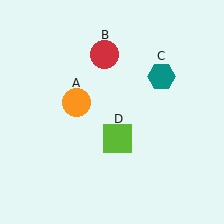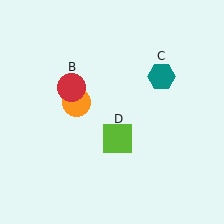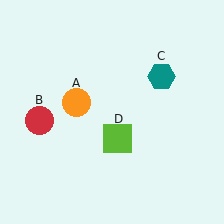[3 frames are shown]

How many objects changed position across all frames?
1 object changed position: red circle (object B).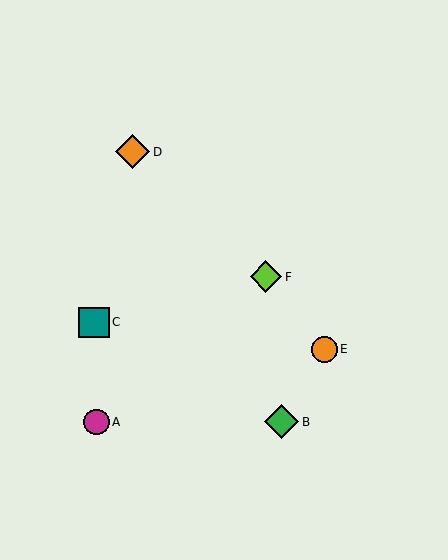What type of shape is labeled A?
Shape A is a magenta circle.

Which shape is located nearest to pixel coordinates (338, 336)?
The orange circle (labeled E) at (324, 349) is nearest to that location.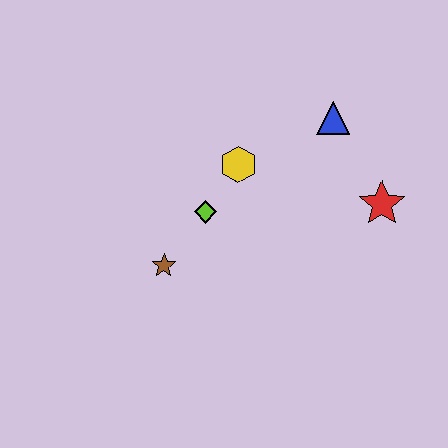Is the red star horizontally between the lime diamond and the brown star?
No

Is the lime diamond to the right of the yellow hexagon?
No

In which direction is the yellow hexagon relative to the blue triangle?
The yellow hexagon is to the left of the blue triangle.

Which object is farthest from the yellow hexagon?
The red star is farthest from the yellow hexagon.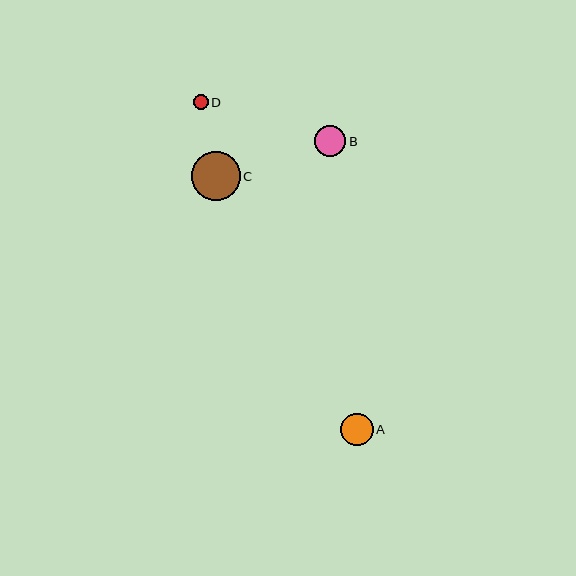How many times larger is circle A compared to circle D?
Circle A is approximately 2.2 times the size of circle D.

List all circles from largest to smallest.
From largest to smallest: C, A, B, D.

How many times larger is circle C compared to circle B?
Circle C is approximately 1.6 times the size of circle B.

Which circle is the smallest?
Circle D is the smallest with a size of approximately 15 pixels.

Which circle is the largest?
Circle C is the largest with a size of approximately 49 pixels.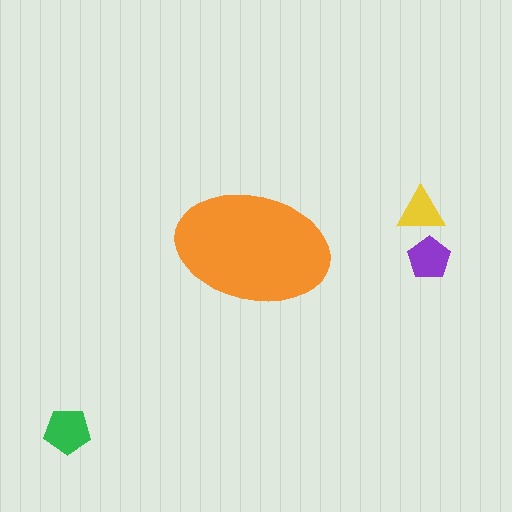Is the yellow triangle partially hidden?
No, the yellow triangle is fully visible.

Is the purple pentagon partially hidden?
No, the purple pentagon is fully visible.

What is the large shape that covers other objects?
An orange ellipse.